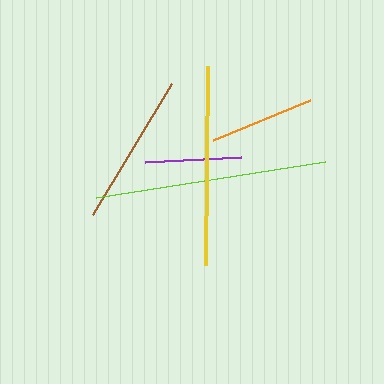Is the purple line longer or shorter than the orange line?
The orange line is longer than the purple line.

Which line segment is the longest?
The lime line is the longest at approximately 231 pixels.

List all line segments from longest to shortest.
From longest to shortest: lime, yellow, brown, orange, purple.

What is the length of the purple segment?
The purple segment is approximately 95 pixels long.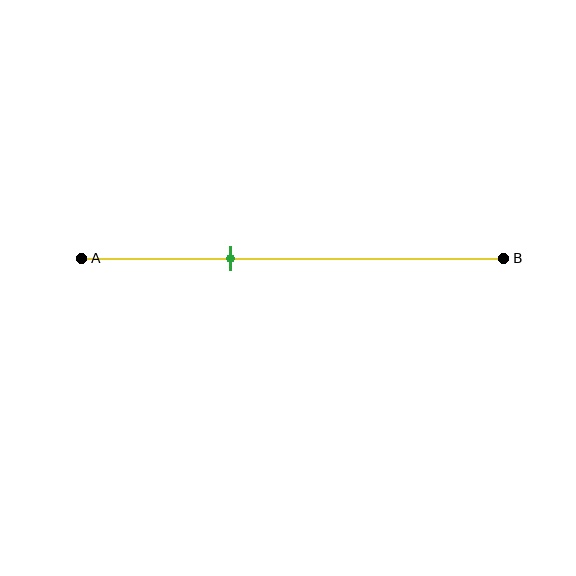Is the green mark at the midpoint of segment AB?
No, the mark is at about 35% from A, not at the 50% midpoint.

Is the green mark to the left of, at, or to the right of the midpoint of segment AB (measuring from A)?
The green mark is to the left of the midpoint of segment AB.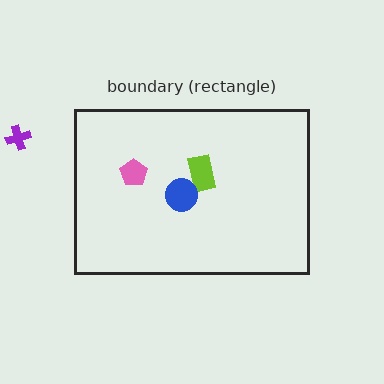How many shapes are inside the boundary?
3 inside, 1 outside.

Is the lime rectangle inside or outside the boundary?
Inside.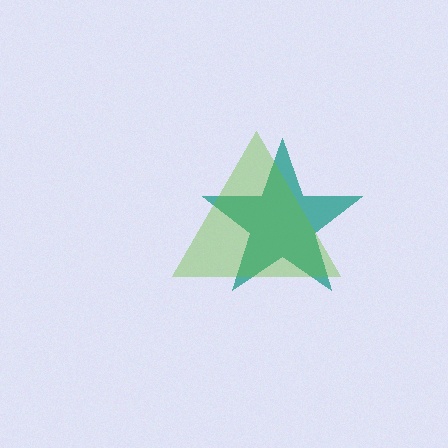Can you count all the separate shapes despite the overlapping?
Yes, there are 2 separate shapes.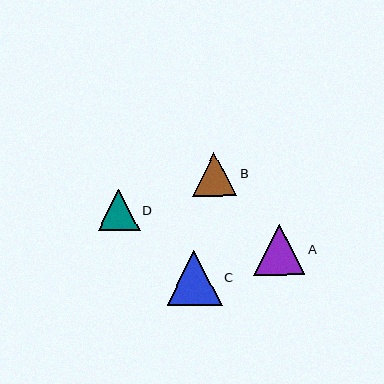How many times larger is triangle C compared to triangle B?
Triangle C is approximately 1.2 times the size of triangle B.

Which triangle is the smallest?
Triangle D is the smallest with a size of approximately 41 pixels.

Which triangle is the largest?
Triangle C is the largest with a size of approximately 55 pixels.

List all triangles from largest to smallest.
From largest to smallest: C, A, B, D.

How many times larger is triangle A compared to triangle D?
Triangle A is approximately 1.2 times the size of triangle D.